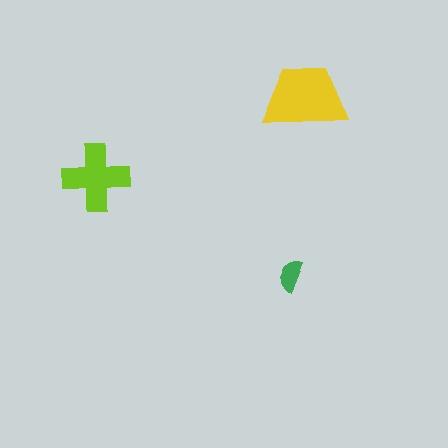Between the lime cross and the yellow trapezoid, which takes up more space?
The yellow trapezoid.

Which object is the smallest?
The green semicircle.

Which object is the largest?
The yellow trapezoid.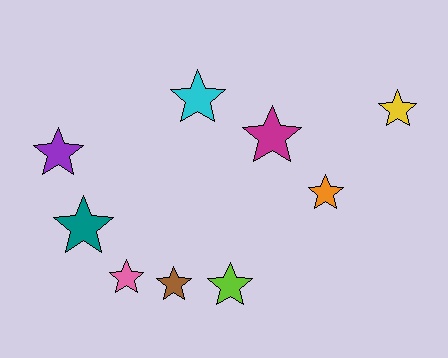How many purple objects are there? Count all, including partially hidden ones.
There is 1 purple object.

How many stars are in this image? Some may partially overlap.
There are 9 stars.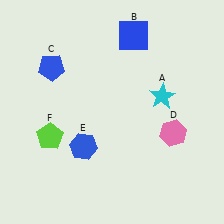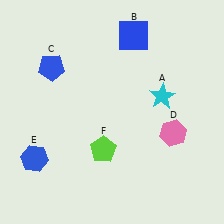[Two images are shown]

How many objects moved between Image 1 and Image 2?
2 objects moved between the two images.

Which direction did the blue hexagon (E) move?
The blue hexagon (E) moved left.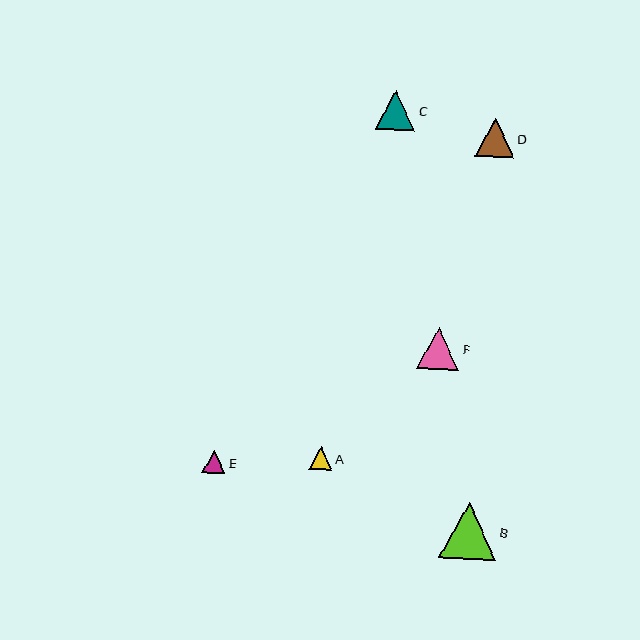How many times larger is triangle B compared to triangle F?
Triangle B is approximately 1.3 times the size of triangle F.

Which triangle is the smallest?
Triangle A is the smallest with a size of approximately 23 pixels.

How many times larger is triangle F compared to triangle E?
Triangle F is approximately 1.8 times the size of triangle E.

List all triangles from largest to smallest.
From largest to smallest: B, F, C, D, E, A.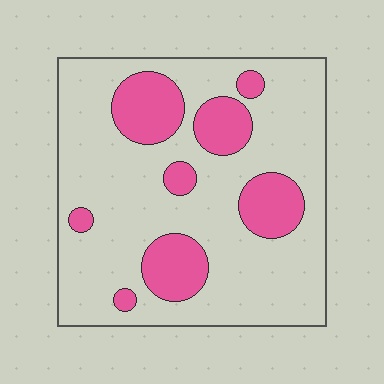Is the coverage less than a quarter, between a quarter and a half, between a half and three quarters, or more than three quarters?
Less than a quarter.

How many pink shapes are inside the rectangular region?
8.